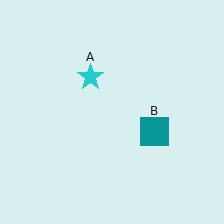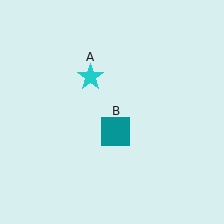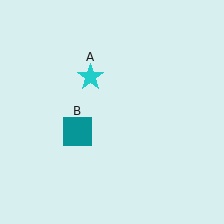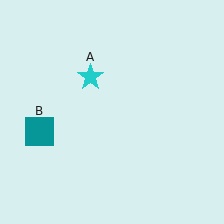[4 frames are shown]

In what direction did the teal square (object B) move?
The teal square (object B) moved left.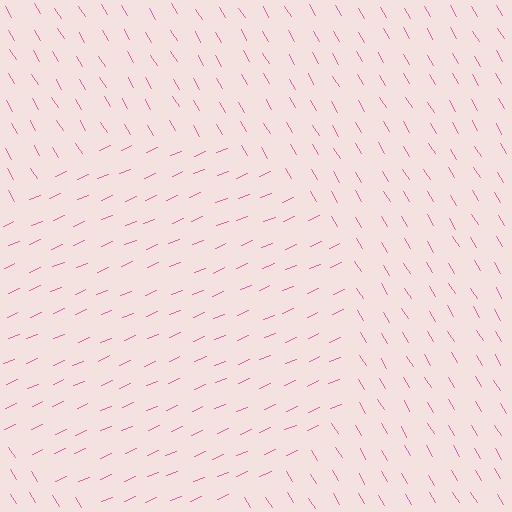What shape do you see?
I see a circle.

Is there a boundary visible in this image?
Yes, there is a texture boundary formed by a change in line orientation.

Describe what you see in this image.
The image is filled with small pink line segments. A circle region in the image has lines oriented differently from the surrounding lines, creating a visible texture boundary.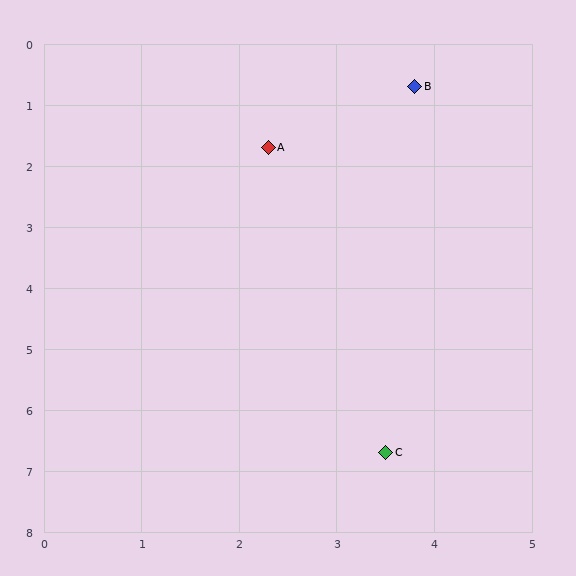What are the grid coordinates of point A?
Point A is at approximately (2.3, 1.7).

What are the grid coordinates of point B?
Point B is at approximately (3.8, 0.7).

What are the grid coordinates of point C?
Point C is at approximately (3.5, 6.7).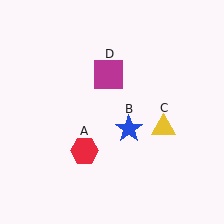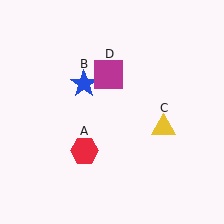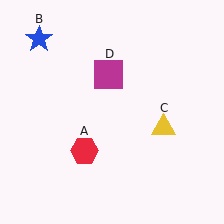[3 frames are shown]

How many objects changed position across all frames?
1 object changed position: blue star (object B).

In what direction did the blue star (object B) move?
The blue star (object B) moved up and to the left.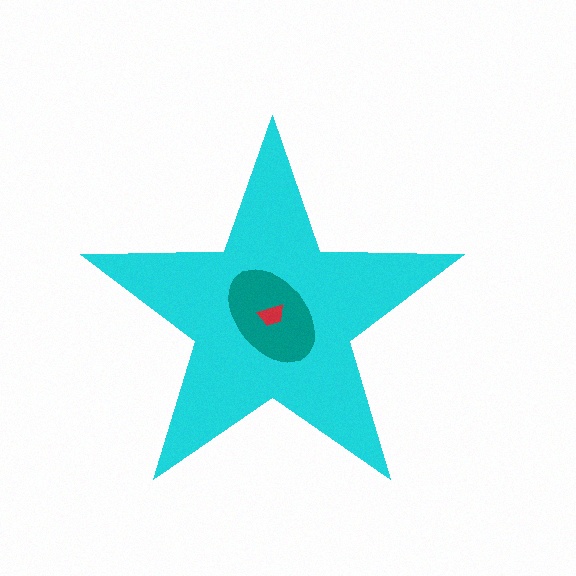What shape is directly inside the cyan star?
The teal ellipse.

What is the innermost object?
The red trapezoid.